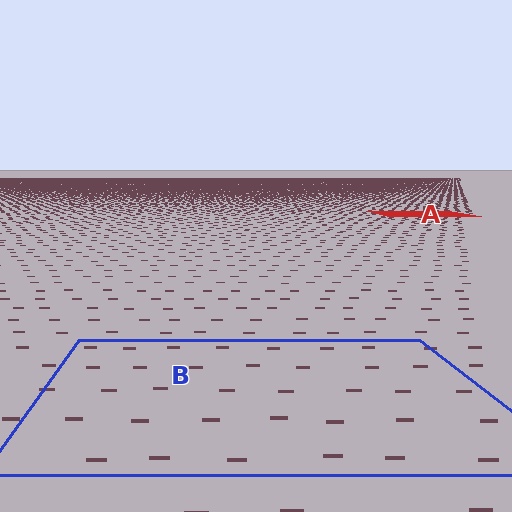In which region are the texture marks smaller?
The texture marks are smaller in region A, because it is farther away.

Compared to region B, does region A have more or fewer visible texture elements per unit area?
Region A has more texture elements per unit area — they are packed more densely because it is farther away.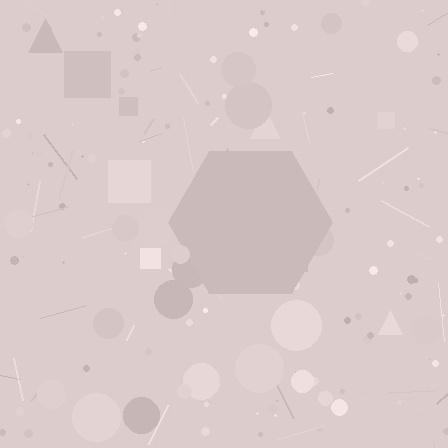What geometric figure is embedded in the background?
A hexagon is embedded in the background.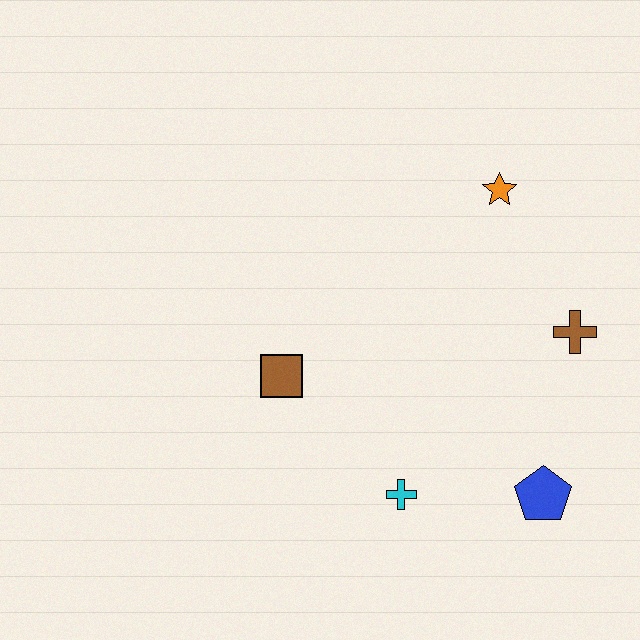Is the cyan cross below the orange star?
Yes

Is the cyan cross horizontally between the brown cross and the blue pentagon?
No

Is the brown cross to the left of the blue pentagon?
No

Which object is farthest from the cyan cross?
The orange star is farthest from the cyan cross.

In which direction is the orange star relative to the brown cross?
The orange star is above the brown cross.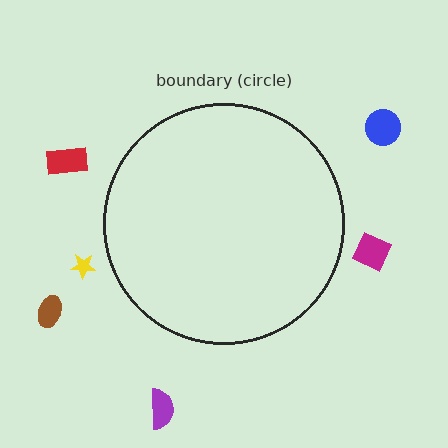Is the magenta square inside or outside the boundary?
Outside.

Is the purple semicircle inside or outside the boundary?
Outside.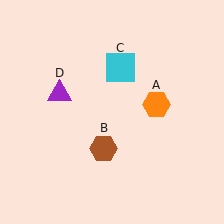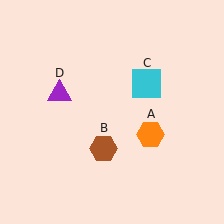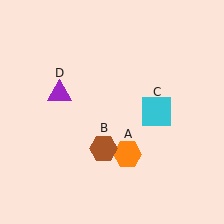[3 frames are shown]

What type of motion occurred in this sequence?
The orange hexagon (object A), cyan square (object C) rotated clockwise around the center of the scene.